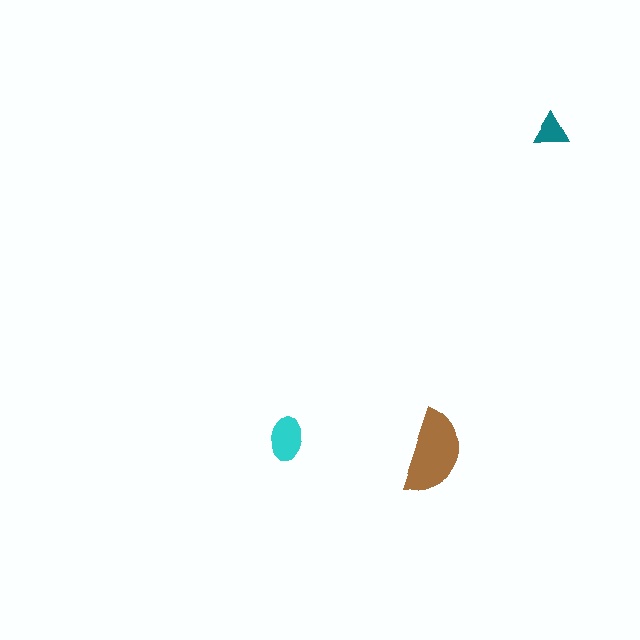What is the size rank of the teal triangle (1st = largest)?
3rd.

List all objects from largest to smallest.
The brown semicircle, the cyan ellipse, the teal triangle.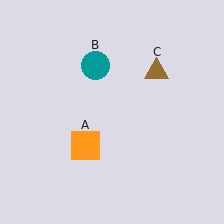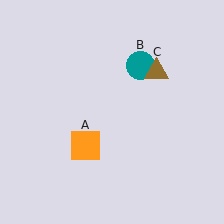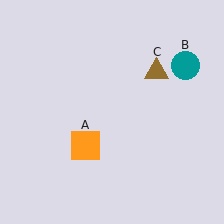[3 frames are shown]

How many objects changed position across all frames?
1 object changed position: teal circle (object B).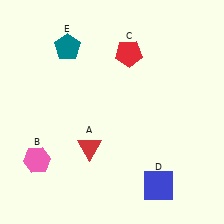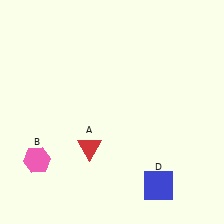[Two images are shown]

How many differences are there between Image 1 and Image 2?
There are 2 differences between the two images.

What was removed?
The red pentagon (C), the teal pentagon (E) were removed in Image 2.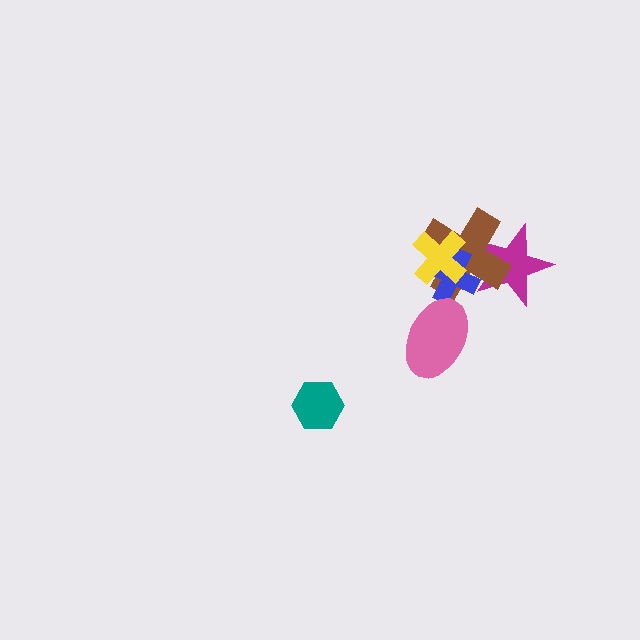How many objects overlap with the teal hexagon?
0 objects overlap with the teal hexagon.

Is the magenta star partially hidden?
Yes, it is partially covered by another shape.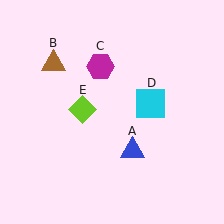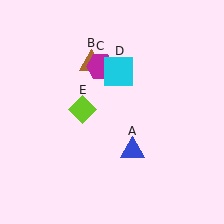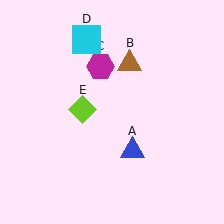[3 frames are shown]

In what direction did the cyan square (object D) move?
The cyan square (object D) moved up and to the left.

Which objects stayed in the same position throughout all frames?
Blue triangle (object A) and magenta hexagon (object C) and lime diamond (object E) remained stationary.